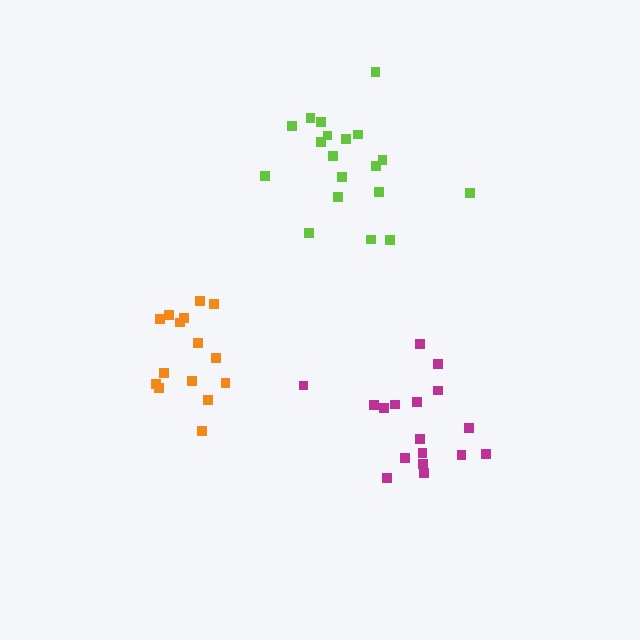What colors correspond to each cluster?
The clusters are colored: magenta, orange, lime.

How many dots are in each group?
Group 1: 17 dots, Group 2: 15 dots, Group 3: 19 dots (51 total).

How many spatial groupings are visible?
There are 3 spatial groupings.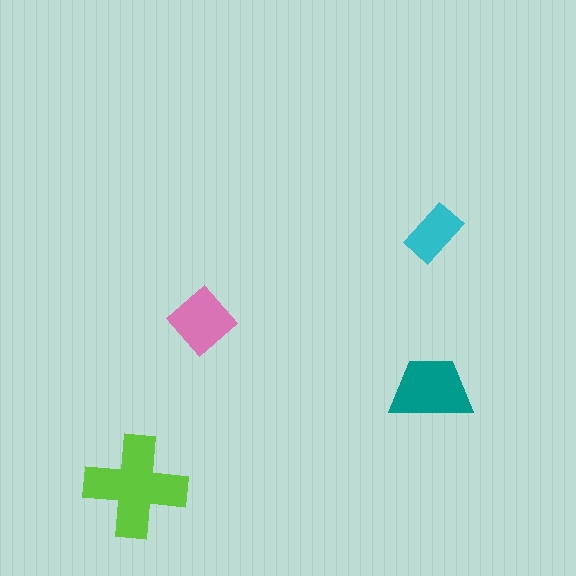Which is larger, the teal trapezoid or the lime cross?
The lime cross.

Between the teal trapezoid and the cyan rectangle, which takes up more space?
The teal trapezoid.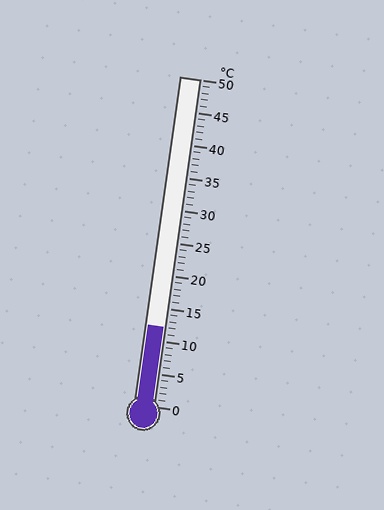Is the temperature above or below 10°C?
The temperature is above 10°C.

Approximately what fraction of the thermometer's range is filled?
The thermometer is filled to approximately 25% of its range.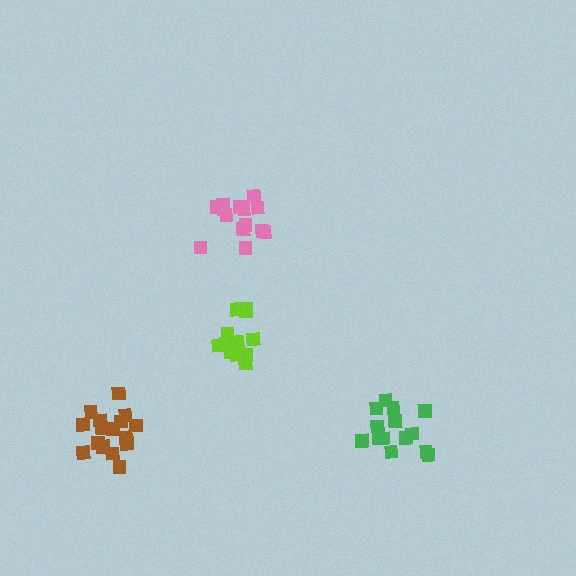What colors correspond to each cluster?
The clusters are colored: green, pink, lime, brown.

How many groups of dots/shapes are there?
There are 4 groups.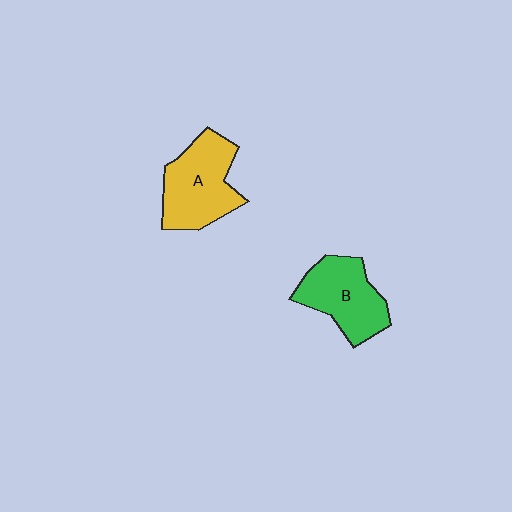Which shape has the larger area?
Shape A (yellow).